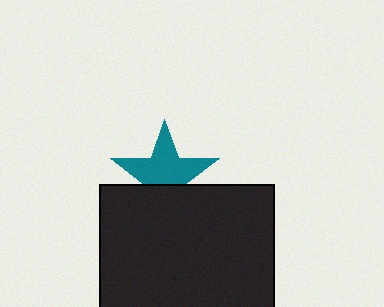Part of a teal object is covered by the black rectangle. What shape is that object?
It is a star.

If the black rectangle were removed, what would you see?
You would see the complete teal star.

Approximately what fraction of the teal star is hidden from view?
Roughly 36% of the teal star is hidden behind the black rectangle.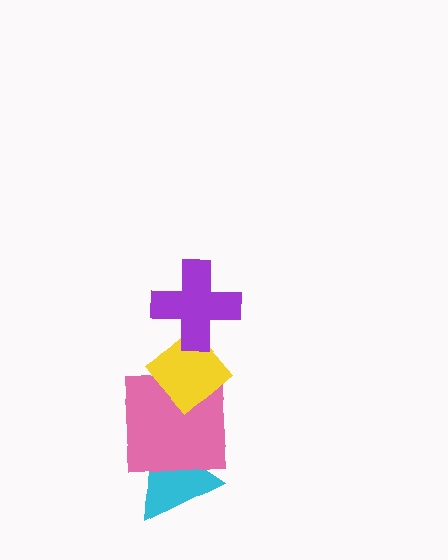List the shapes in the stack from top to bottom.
From top to bottom: the purple cross, the yellow diamond, the pink square, the cyan triangle.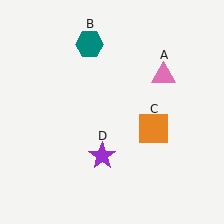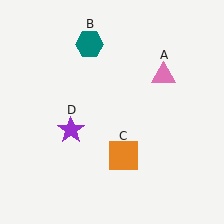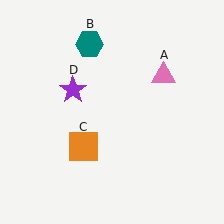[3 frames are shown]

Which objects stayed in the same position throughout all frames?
Pink triangle (object A) and teal hexagon (object B) remained stationary.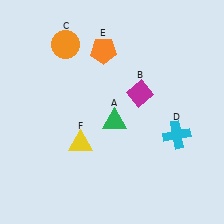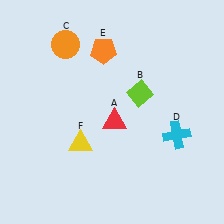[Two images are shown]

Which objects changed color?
A changed from green to red. B changed from magenta to lime.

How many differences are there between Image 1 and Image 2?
There are 2 differences between the two images.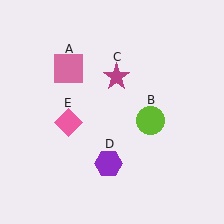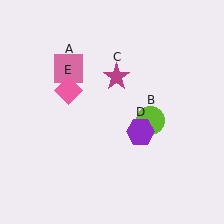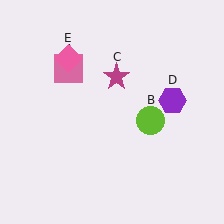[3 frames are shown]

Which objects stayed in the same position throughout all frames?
Pink square (object A) and lime circle (object B) and magenta star (object C) remained stationary.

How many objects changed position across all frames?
2 objects changed position: purple hexagon (object D), pink diamond (object E).